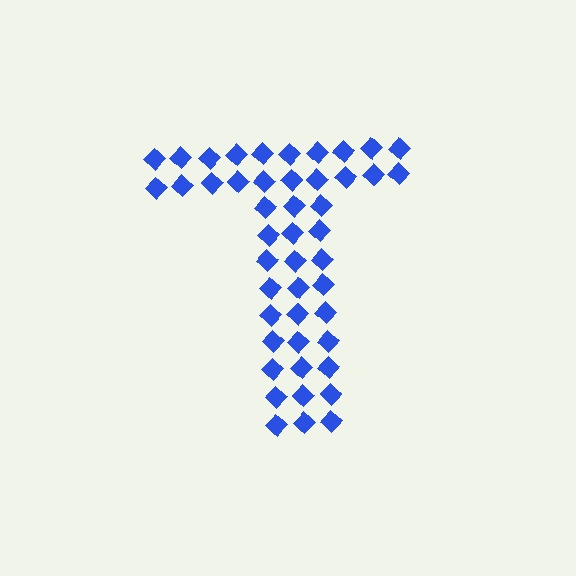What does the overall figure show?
The overall figure shows the letter T.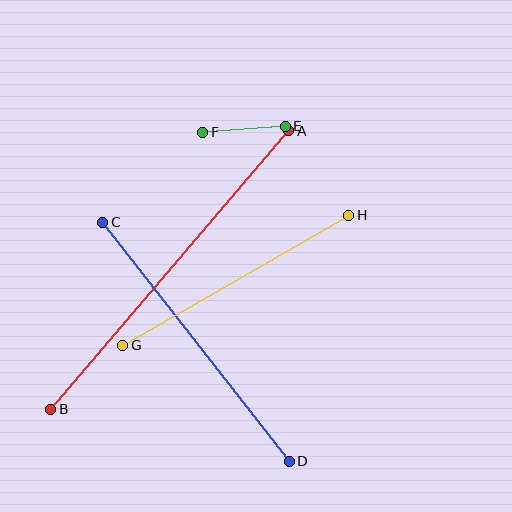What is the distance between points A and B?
The distance is approximately 366 pixels.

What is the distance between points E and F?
The distance is approximately 83 pixels.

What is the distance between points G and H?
The distance is approximately 261 pixels.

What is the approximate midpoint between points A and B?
The midpoint is at approximately (170, 270) pixels.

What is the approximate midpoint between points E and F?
The midpoint is at approximately (244, 129) pixels.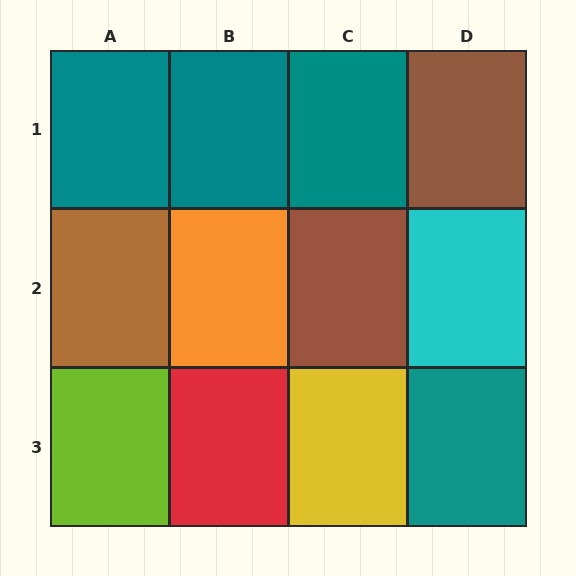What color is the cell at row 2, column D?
Cyan.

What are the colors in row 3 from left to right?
Lime, red, yellow, teal.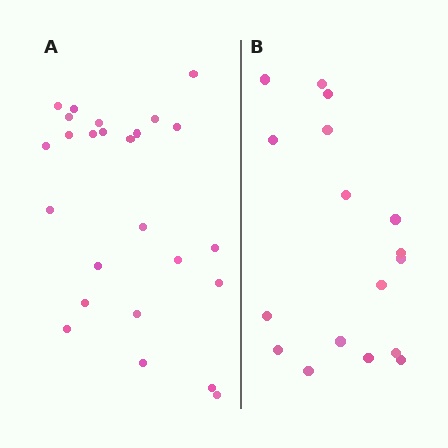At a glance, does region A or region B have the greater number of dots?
Region A (the left region) has more dots.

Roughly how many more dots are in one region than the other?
Region A has roughly 8 or so more dots than region B.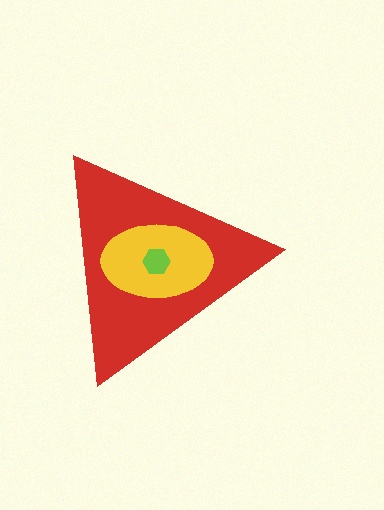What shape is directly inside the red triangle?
The yellow ellipse.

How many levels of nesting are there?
3.